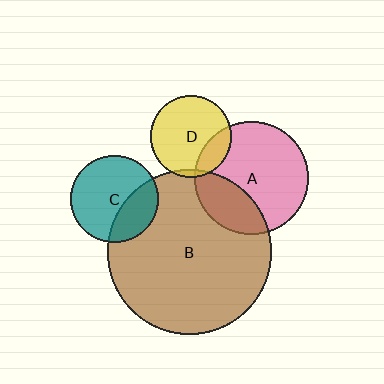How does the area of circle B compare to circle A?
Approximately 2.1 times.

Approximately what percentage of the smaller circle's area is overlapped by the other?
Approximately 5%.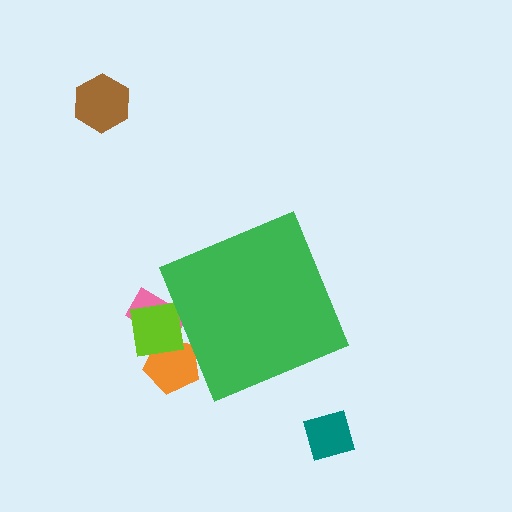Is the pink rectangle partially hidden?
Yes, the pink rectangle is partially hidden behind the green diamond.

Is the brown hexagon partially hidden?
No, the brown hexagon is fully visible.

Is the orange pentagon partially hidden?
Yes, the orange pentagon is partially hidden behind the green diamond.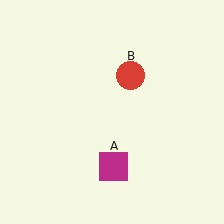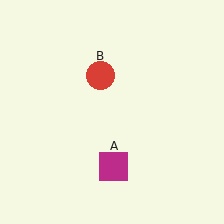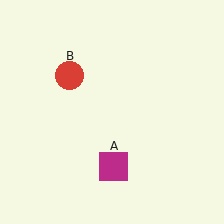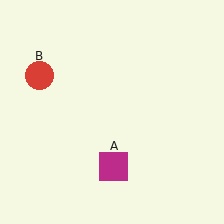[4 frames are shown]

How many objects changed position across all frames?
1 object changed position: red circle (object B).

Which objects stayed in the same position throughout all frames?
Magenta square (object A) remained stationary.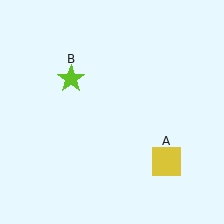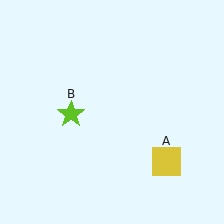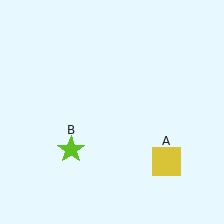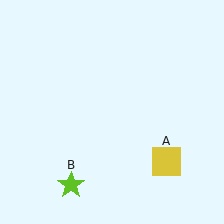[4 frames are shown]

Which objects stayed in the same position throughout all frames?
Yellow square (object A) remained stationary.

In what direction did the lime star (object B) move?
The lime star (object B) moved down.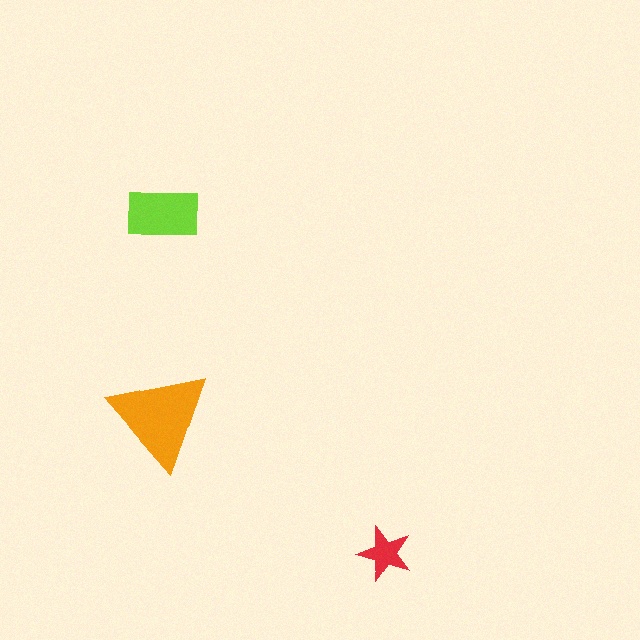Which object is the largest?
The orange triangle.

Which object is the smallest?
The red star.